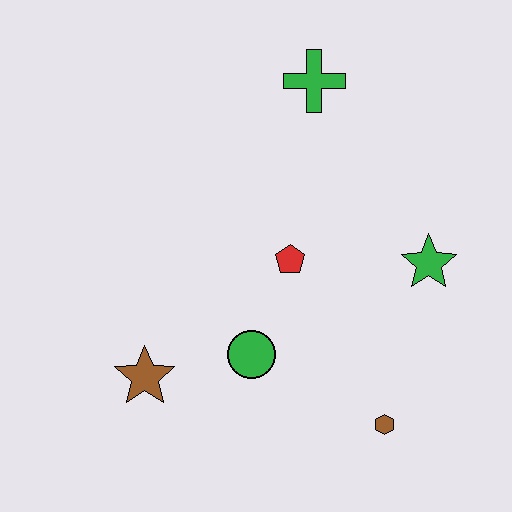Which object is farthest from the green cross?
The brown hexagon is farthest from the green cross.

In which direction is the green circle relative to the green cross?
The green circle is below the green cross.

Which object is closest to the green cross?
The red pentagon is closest to the green cross.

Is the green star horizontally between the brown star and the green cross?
No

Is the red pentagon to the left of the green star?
Yes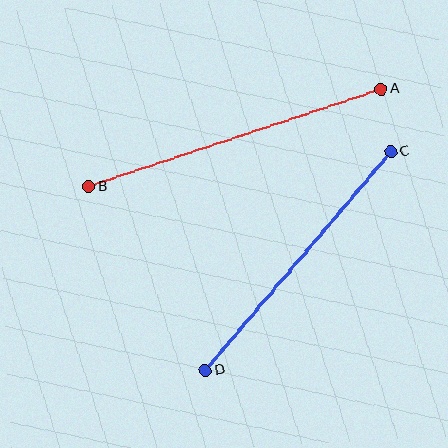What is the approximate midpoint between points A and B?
The midpoint is at approximately (235, 138) pixels.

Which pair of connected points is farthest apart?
Points A and B are farthest apart.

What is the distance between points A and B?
The distance is approximately 308 pixels.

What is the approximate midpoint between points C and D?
The midpoint is at approximately (298, 261) pixels.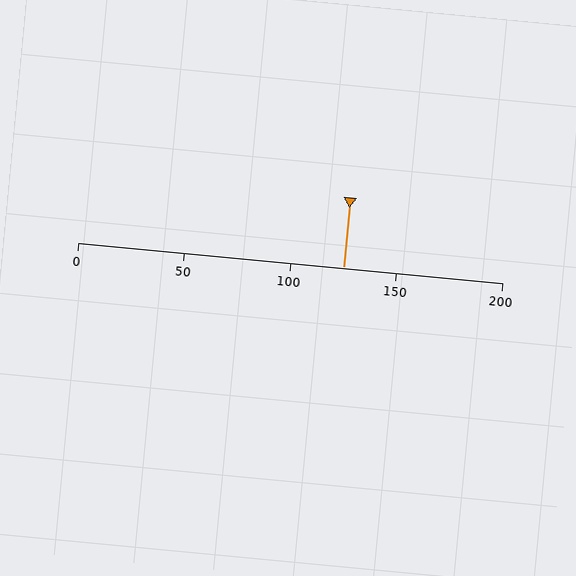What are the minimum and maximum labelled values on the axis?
The axis runs from 0 to 200.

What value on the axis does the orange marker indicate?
The marker indicates approximately 125.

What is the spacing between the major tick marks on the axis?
The major ticks are spaced 50 apart.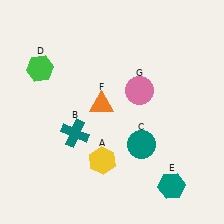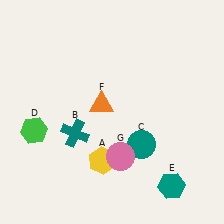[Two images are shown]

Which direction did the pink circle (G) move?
The pink circle (G) moved down.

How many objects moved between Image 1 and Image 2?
2 objects moved between the two images.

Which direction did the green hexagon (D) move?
The green hexagon (D) moved down.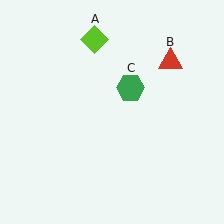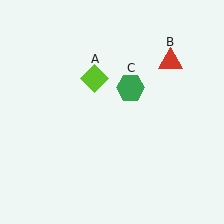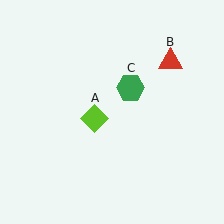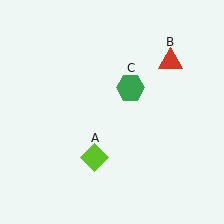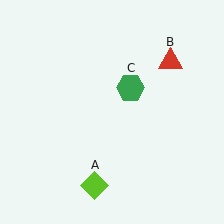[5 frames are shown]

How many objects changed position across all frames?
1 object changed position: lime diamond (object A).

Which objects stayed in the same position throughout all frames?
Red triangle (object B) and green hexagon (object C) remained stationary.